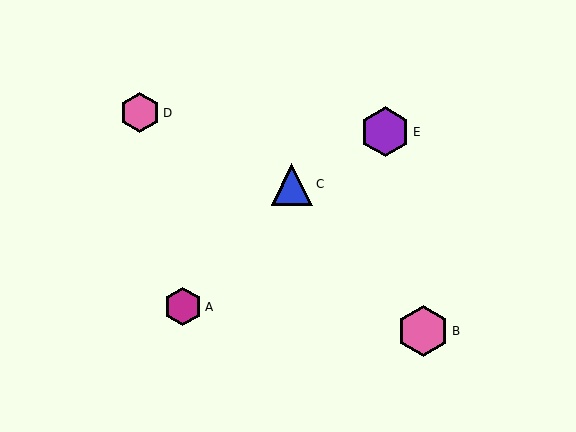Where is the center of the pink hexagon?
The center of the pink hexagon is at (423, 331).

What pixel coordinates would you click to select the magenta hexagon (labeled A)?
Click at (183, 307) to select the magenta hexagon A.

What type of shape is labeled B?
Shape B is a pink hexagon.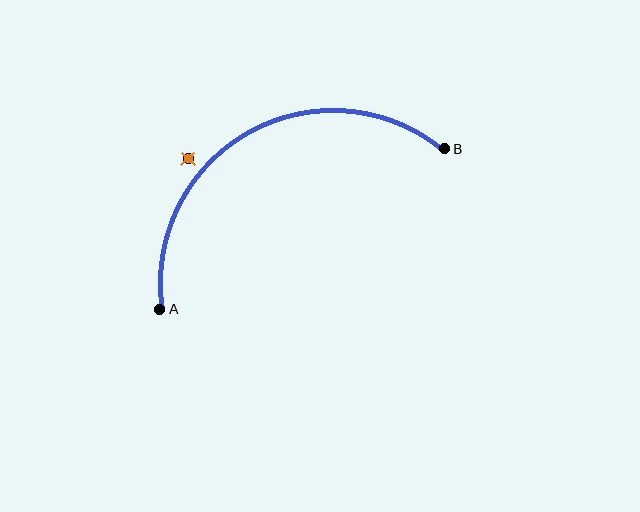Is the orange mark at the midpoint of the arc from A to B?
No — the orange mark does not lie on the arc at all. It sits slightly outside the curve.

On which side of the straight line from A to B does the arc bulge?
The arc bulges above the straight line connecting A and B.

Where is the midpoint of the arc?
The arc midpoint is the point on the curve farthest from the straight line joining A and B. It sits above that line.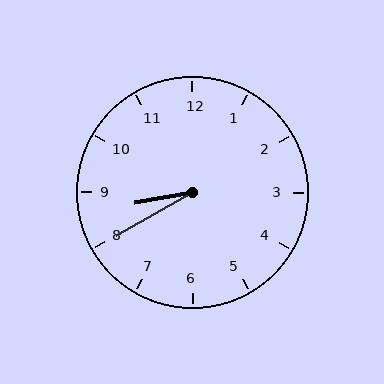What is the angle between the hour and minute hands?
Approximately 20 degrees.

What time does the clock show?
8:40.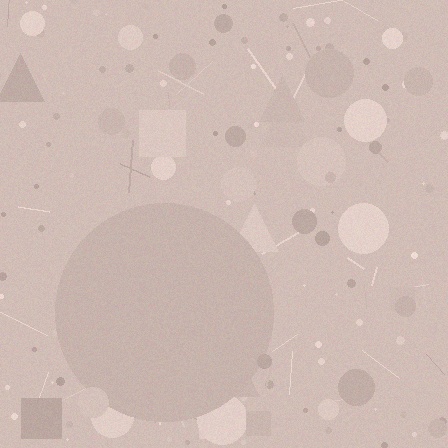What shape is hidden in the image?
A circle is hidden in the image.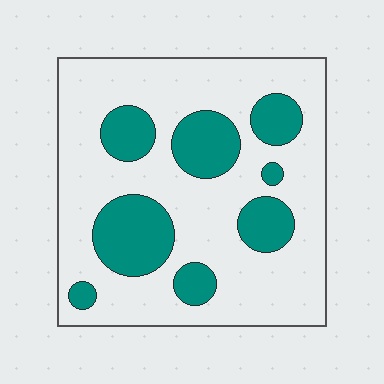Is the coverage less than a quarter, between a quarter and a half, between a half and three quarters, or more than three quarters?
Between a quarter and a half.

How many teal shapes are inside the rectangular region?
8.